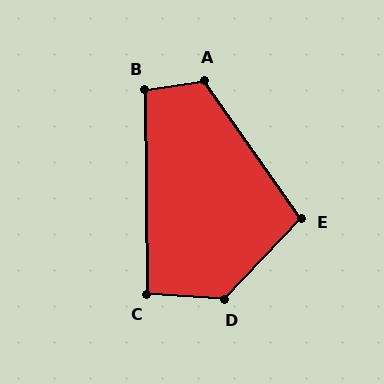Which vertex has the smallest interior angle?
C, at approximately 94 degrees.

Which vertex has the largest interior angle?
D, at approximately 130 degrees.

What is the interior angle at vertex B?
Approximately 99 degrees (obtuse).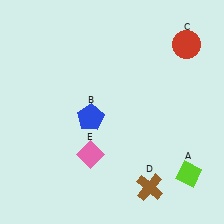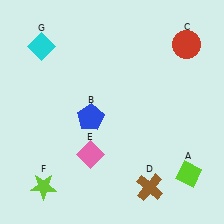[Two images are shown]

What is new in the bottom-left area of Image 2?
A lime star (F) was added in the bottom-left area of Image 2.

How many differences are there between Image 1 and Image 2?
There are 2 differences between the two images.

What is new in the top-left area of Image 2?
A cyan diamond (G) was added in the top-left area of Image 2.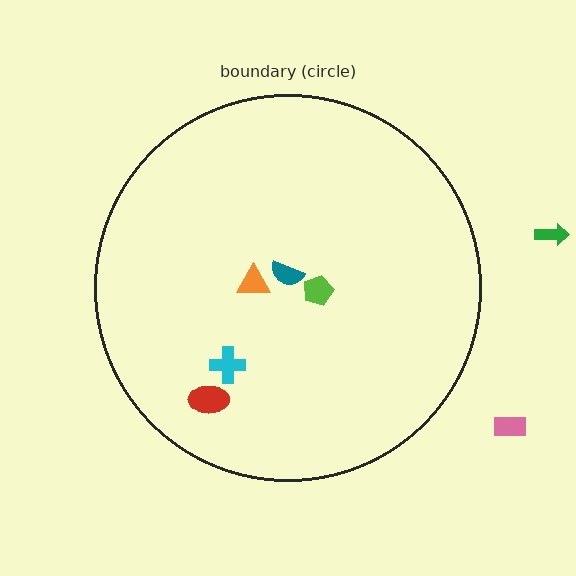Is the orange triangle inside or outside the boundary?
Inside.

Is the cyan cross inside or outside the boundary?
Inside.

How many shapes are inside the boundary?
5 inside, 2 outside.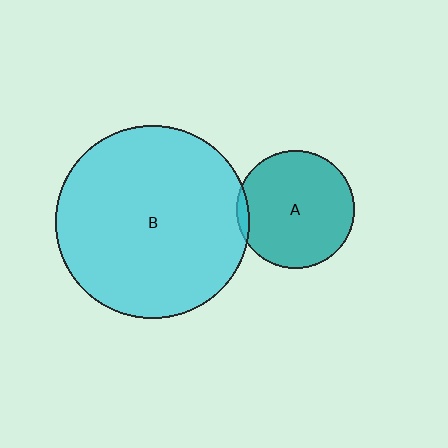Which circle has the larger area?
Circle B (cyan).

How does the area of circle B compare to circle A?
Approximately 2.7 times.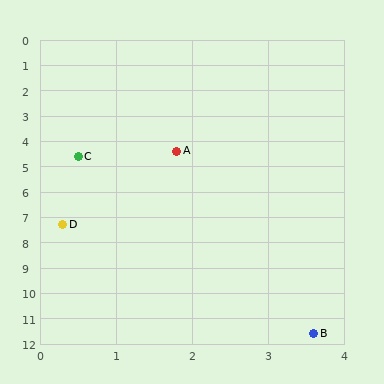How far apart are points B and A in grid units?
Points B and A are about 7.4 grid units apart.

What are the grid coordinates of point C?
Point C is at approximately (0.5, 4.6).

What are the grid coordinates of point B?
Point B is at approximately (3.6, 11.6).